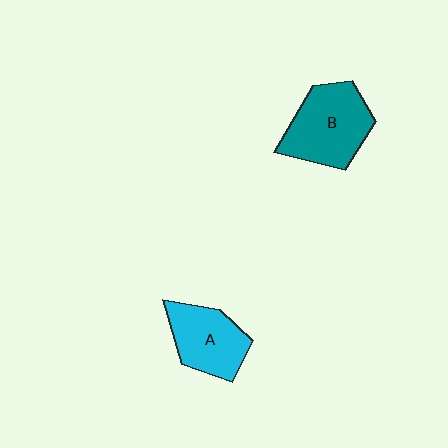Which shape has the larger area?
Shape B (teal).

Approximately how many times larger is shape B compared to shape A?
Approximately 1.3 times.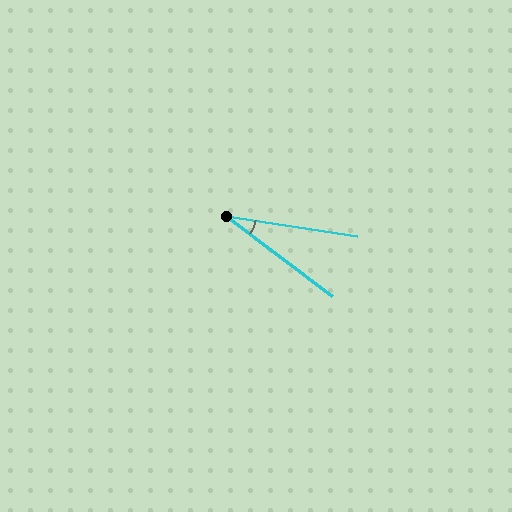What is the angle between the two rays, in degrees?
Approximately 28 degrees.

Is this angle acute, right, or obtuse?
It is acute.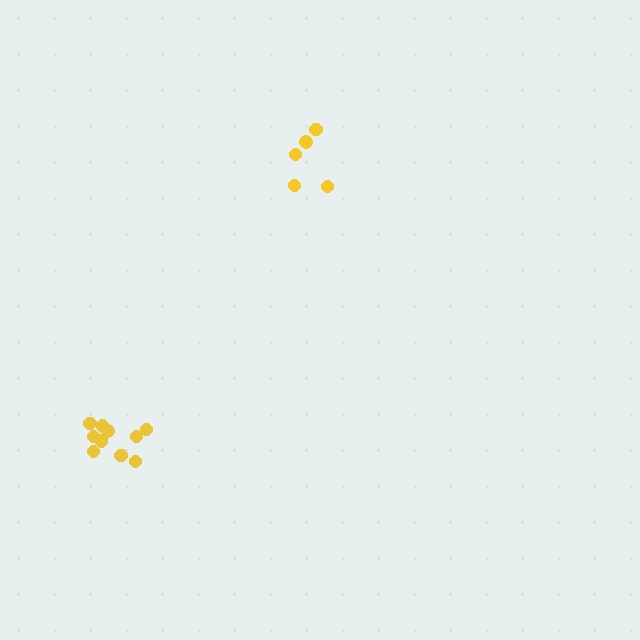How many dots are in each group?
Group 1: 10 dots, Group 2: 5 dots (15 total).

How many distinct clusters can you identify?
There are 2 distinct clusters.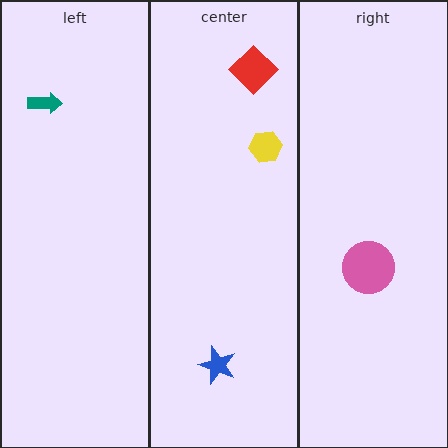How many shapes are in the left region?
1.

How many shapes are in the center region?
3.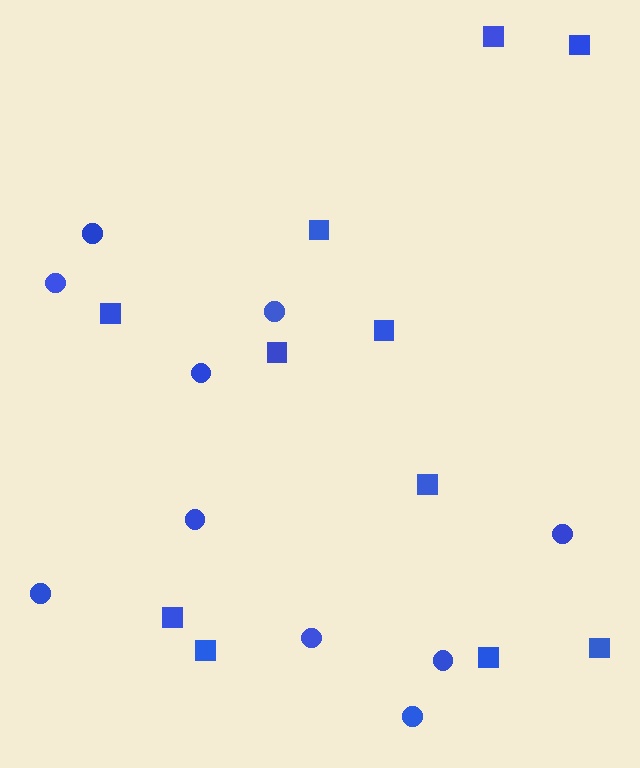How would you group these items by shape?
There are 2 groups: one group of squares (11) and one group of circles (10).